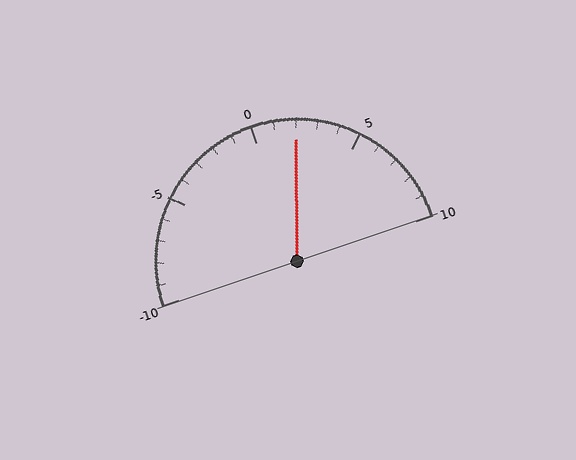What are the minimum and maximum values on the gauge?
The gauge ranges from -10 to 10.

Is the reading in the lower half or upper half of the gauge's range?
The reading is in the upper half of the range (-10 to 10).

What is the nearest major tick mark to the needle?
The nearest major tick mark is 0.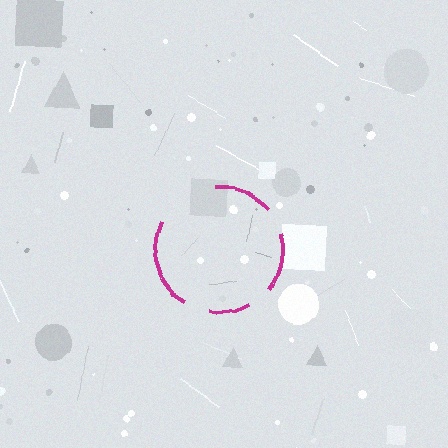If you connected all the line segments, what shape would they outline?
They would outline a circle.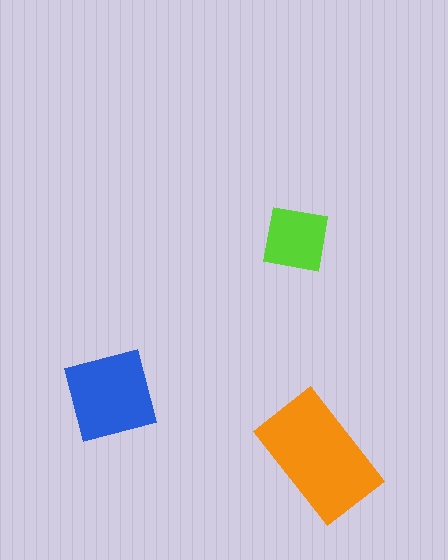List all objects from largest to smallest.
The orange rectangle, the blue square, the lime square.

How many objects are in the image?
There are 3 objects in the image.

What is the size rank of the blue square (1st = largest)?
2nd.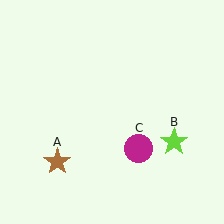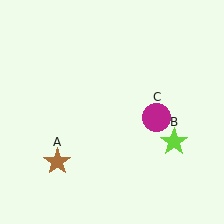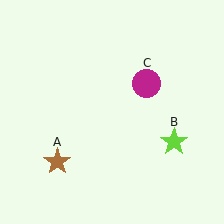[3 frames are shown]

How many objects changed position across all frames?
1 object changed position: magenta circle (object C).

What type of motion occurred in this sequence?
The magenta circle (object C) rotated counterclockwise around the center of the scene.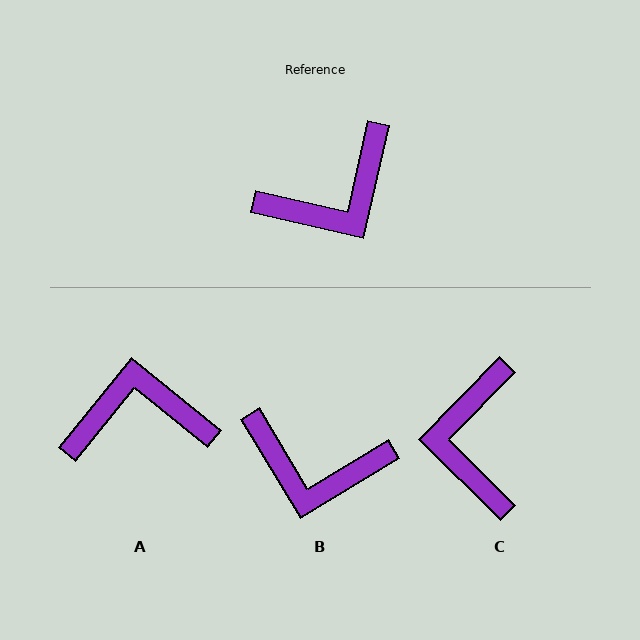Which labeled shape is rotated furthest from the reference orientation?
A, about 154 degrees away.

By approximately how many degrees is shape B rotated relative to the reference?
Approximately 46 degrees clockwise.